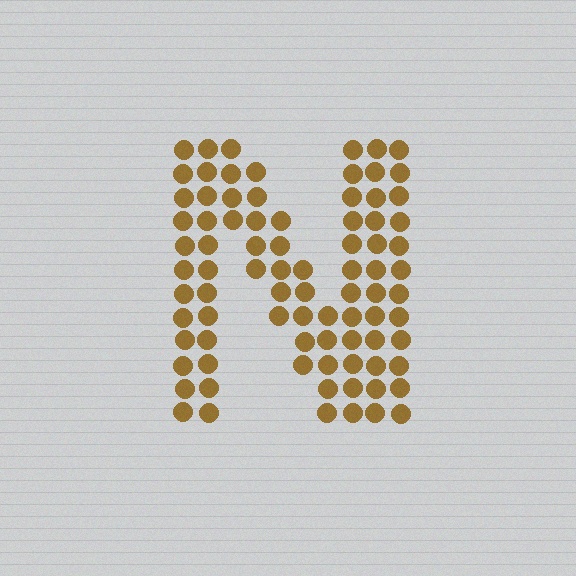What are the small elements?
The small elements are circles.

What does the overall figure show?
The overall figure shows the letter N.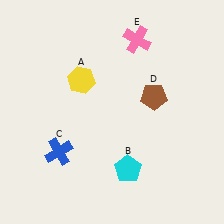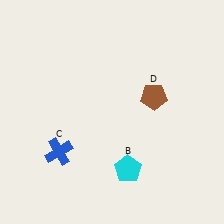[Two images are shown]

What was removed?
The pink cross (E), the yellow hexagon (A) were removed in Image 2.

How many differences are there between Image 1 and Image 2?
There are 2 differences between the two images.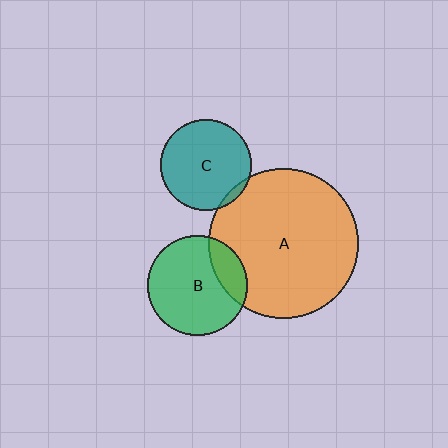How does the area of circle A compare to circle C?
Approximately 2.7 times.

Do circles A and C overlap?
Yes.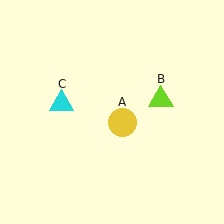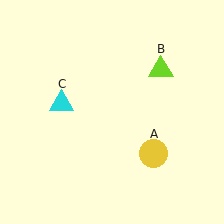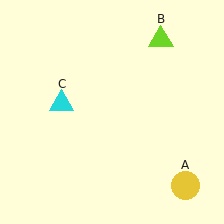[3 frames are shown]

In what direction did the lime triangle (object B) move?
The lime triangle (object B) moved up.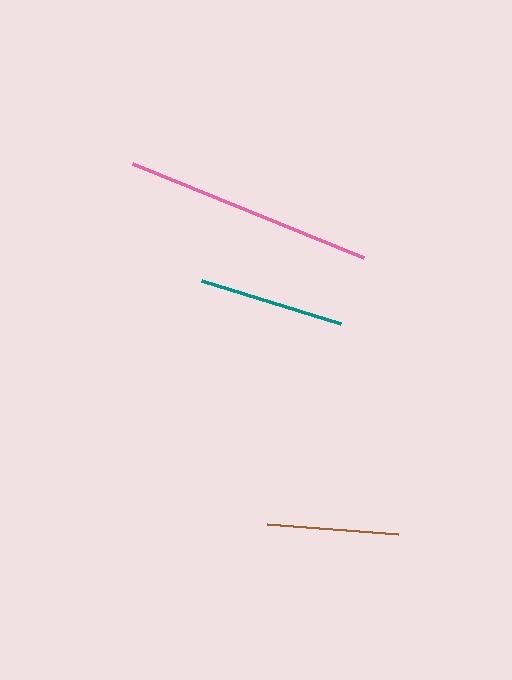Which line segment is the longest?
The pink line is the longest at approximately 250 pixels.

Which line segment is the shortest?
The brown line is the shortest at approximately 132 pixels.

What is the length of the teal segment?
The teal segment is approximately 145 pixels long.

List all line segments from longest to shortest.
From longest to shortest: pink, teal, brown.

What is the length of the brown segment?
The brown segment is approximately 132 pixels long.